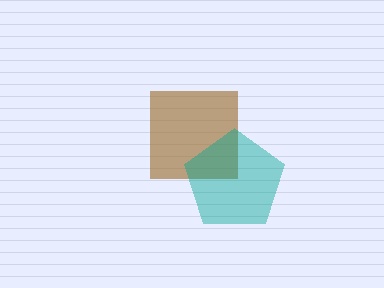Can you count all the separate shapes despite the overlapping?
Yes, there are 2 separate shapes.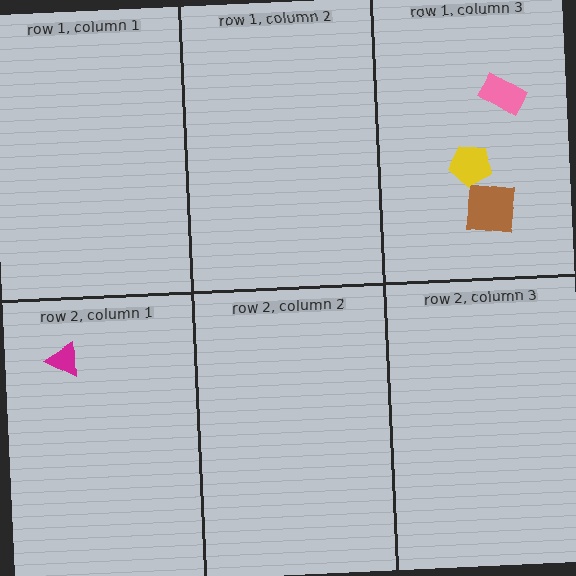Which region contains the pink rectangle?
The row 1, column 3 region.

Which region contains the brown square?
The row 1, column 3 region.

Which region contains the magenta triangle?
The row 2, column 1 region.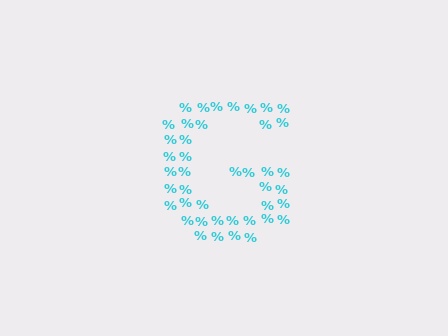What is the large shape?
The large shape is the letter G.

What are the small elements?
The small elements are percent signs.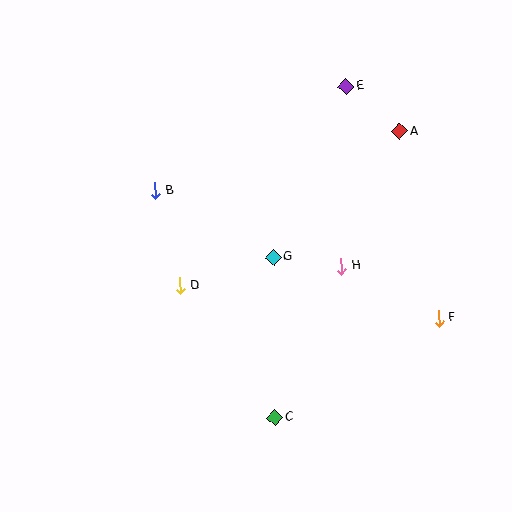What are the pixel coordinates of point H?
Point H is at (342, 266).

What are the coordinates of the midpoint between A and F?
The midpoint between A and F is at (419, 225).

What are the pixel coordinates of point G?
Point G is at (273, 257).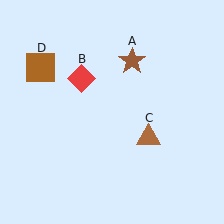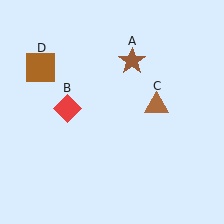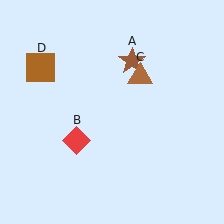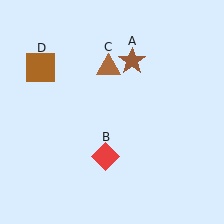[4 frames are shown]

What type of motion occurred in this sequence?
The red diamond (object B), brown triangle (object C) rotated counterclockwise around the center of the scene.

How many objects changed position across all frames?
2 objects changed position: red diamond (object B), brown triangle (object C).